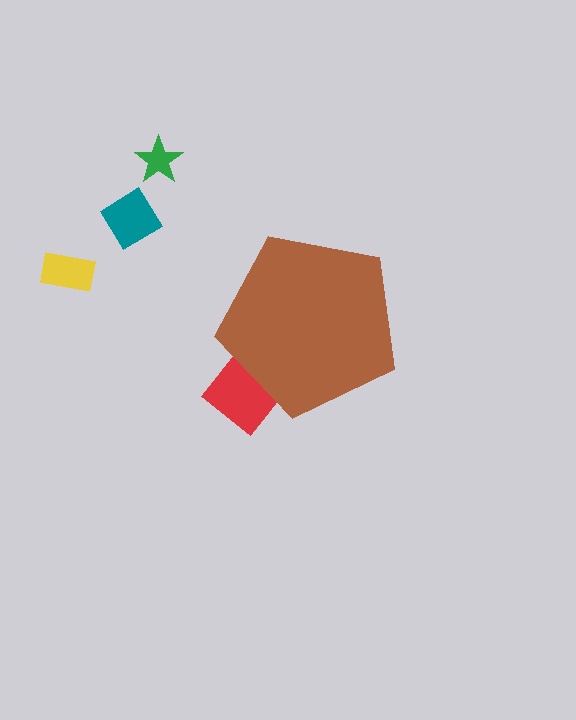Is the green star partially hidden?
No, the green star is fully visible.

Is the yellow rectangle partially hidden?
No, the yellow rectangle is fully visible.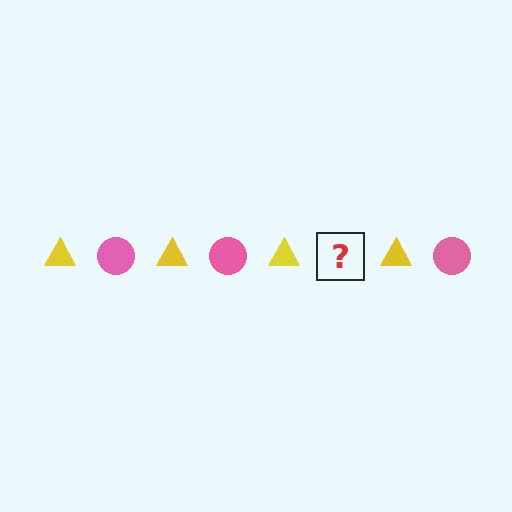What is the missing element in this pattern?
The missing element is a pink circle.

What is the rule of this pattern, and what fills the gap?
The rule is that the pattern alternates between yellow triangle and pink circle. The gap should be filled with a pink circle.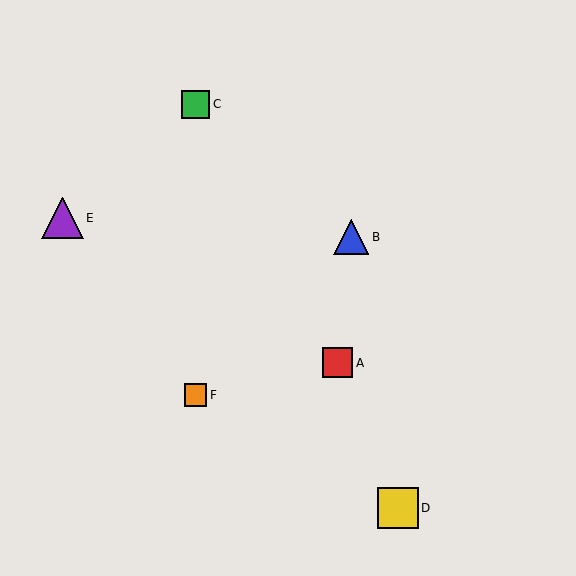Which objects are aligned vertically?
Objects C, F are aligned vertically.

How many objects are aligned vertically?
2 objects (C, F) are aligned vertically.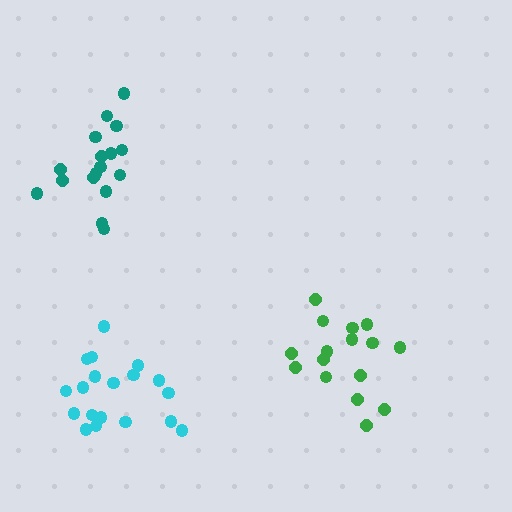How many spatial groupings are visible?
There are 3 spatial groupings.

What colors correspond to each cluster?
The clusters are colored: green, teal, cyan.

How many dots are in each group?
Group 1: 16 dots, Group 2: 17 dots, Group 3: 19 dots (52 total).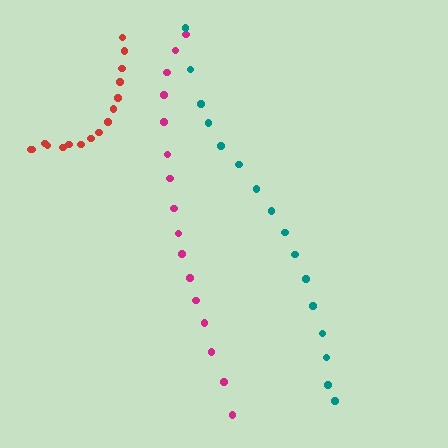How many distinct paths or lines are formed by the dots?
There are 3 distinct paths.